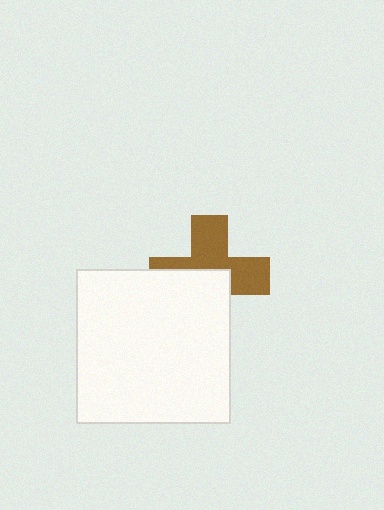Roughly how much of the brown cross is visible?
About half of it is visible (roughly 52%).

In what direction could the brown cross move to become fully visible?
The brown cross could move toward the upper-right. That would shift it out from behind the white square entirely.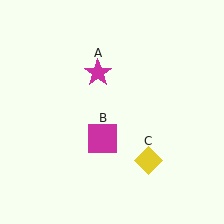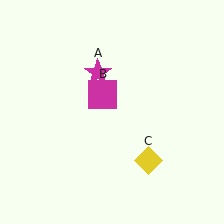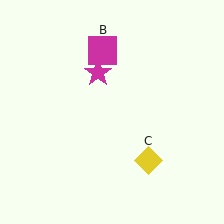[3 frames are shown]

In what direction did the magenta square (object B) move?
The magenta square (object B) moved up.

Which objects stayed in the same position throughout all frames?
Magenta star (object A) and yellow diamond (object C) remained stationary.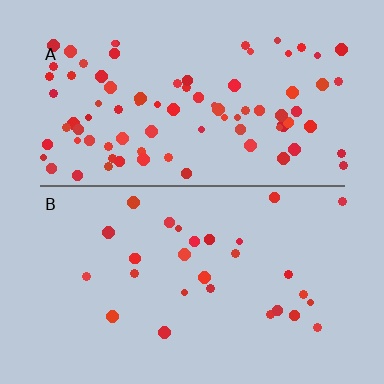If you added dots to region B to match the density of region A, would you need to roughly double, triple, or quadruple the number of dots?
Approximately triple.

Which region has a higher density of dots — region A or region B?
A (the top).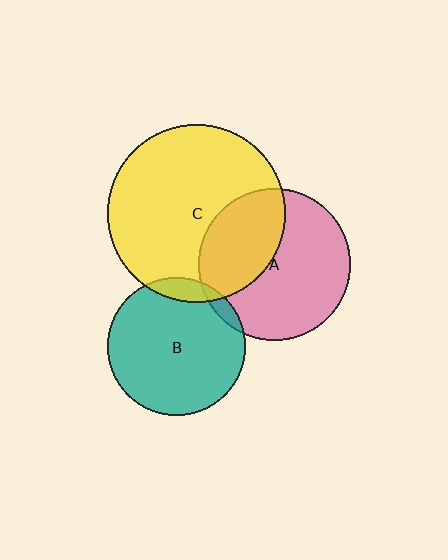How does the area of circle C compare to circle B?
Approximately 1.7 times.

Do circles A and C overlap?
Yes.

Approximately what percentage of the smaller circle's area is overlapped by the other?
Approximately 40%.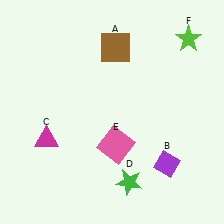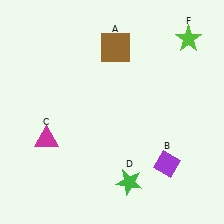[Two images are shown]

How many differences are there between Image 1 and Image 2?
There is 1 difference between the two images.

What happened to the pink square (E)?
The pink square (E) was removed in Image 2. It was in the bottom-right area of Image 1.